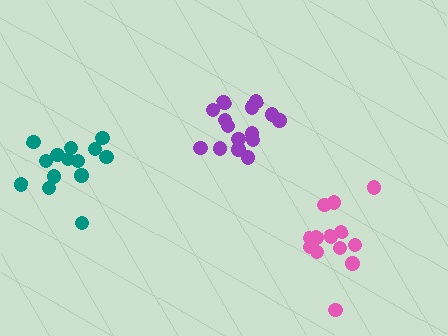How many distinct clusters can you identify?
There are 3 distinct clusters.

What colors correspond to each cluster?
The clusters are colored: pink, purple, teal.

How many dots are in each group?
Group 1: 13 dots, Group 2: 15 dots, Group 3: 14 dots (42 total).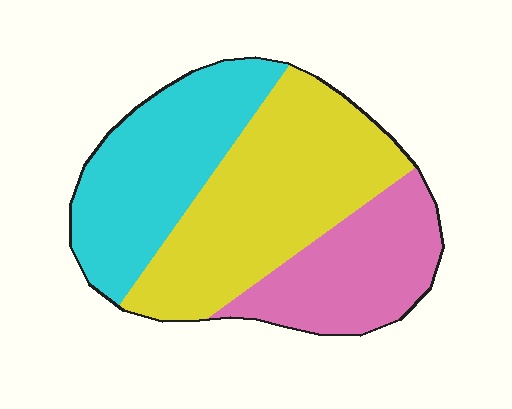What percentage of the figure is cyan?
Cyan takes up about one third (1/3) of the figure.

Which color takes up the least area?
Pink, at roughly 25%.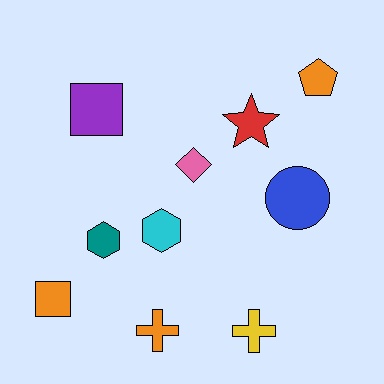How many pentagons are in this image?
There is 1 pentagon.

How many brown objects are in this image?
There are no brown objects.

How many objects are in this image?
There are 10 objects.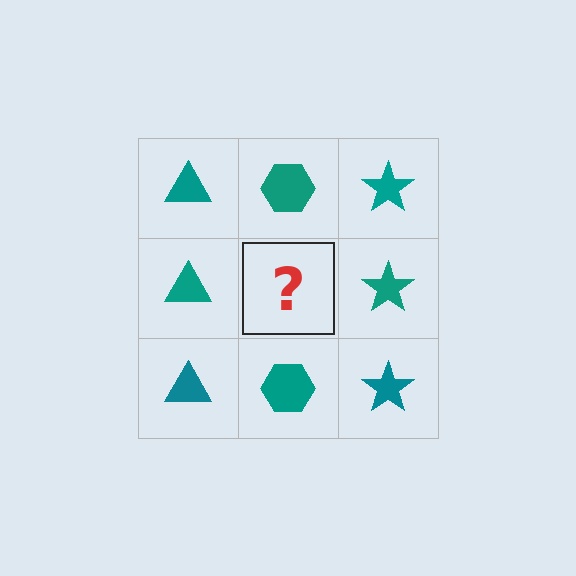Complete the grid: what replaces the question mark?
The question mark should be replaced with a teal hexagon.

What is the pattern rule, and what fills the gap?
The rule is that each column has a consistent shape. The gap should be filled with a teal hexagon.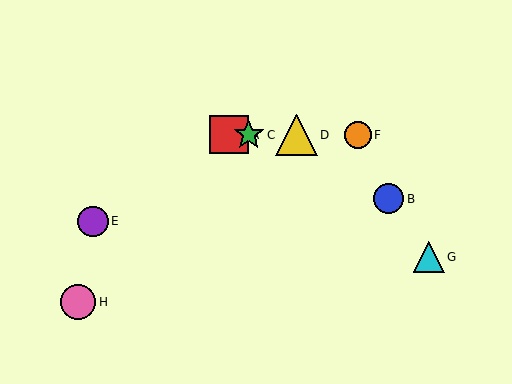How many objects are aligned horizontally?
4 objects (A, C, D, F) are aligned horizontally.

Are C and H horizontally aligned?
No, C is at y≈135 and H is at y≈302.